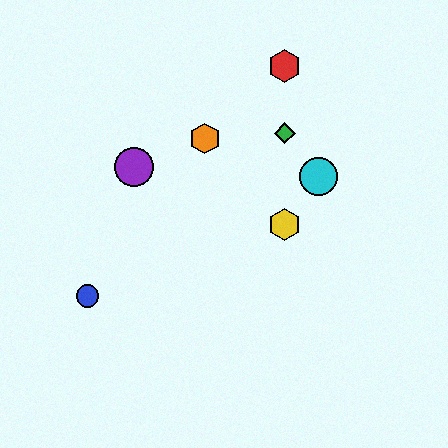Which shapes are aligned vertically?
The red hexagon, the green diamond, the yellow hexagon are aligned vertically.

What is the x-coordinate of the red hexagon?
The red hexagon is at x≈285.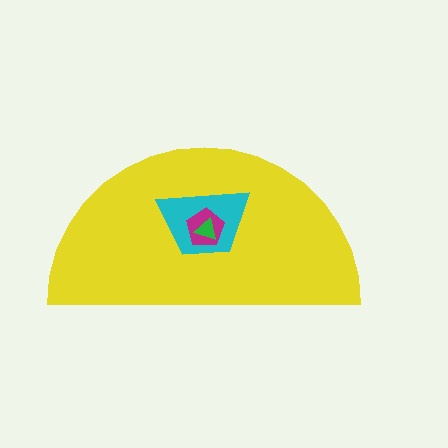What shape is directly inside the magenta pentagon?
The green triangle.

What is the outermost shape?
The yellow semicircle.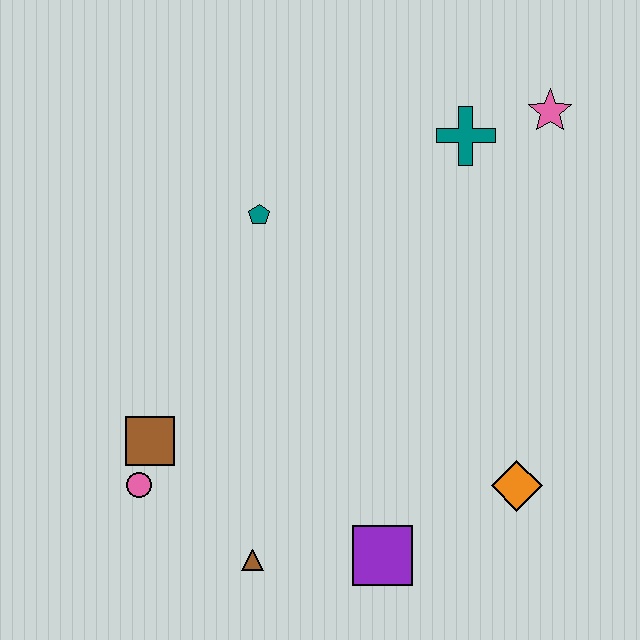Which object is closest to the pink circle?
The brown square is closest to the pink circle.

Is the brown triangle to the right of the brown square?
Yes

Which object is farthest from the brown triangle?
The pink star is farthest from the brown triangle.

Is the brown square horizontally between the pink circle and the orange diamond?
Yes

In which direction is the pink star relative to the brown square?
The pink star is to the right of the brown square.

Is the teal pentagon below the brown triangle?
No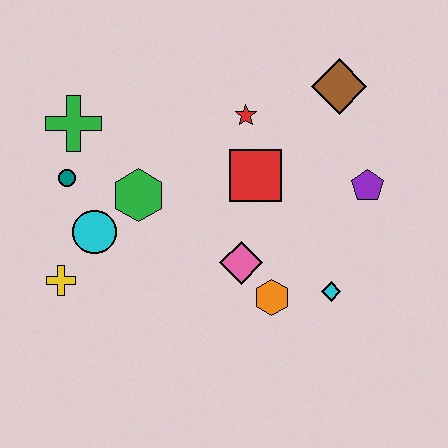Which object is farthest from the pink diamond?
The green cross is farthest from the pink diamond.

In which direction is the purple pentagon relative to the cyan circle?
The purple pentagon is to the right of the cyan circle.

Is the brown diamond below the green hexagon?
No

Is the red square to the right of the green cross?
Yes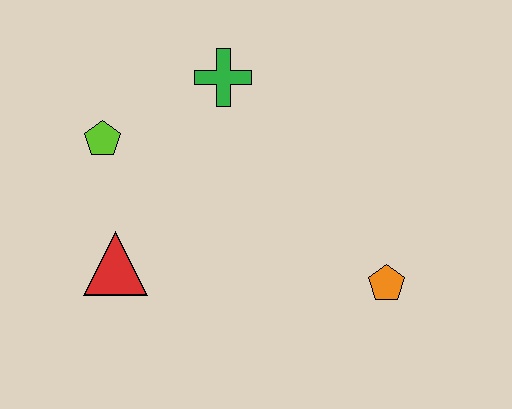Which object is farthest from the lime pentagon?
The orange pentagon is farthest from the lime pentagon.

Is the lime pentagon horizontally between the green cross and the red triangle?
No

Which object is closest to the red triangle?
The lime pentagon is closest to the red triangle.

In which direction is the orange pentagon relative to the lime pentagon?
The orange pentagon is to the right of the lime pentagon.